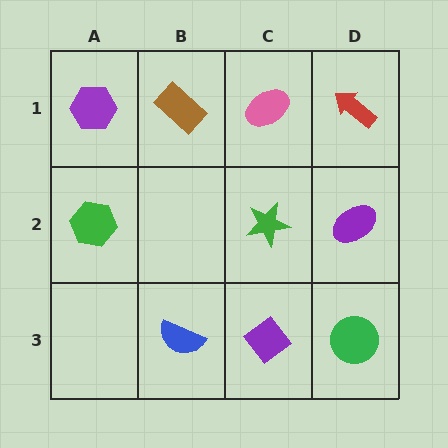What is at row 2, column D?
A purple ellipse.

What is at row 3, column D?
A green circle.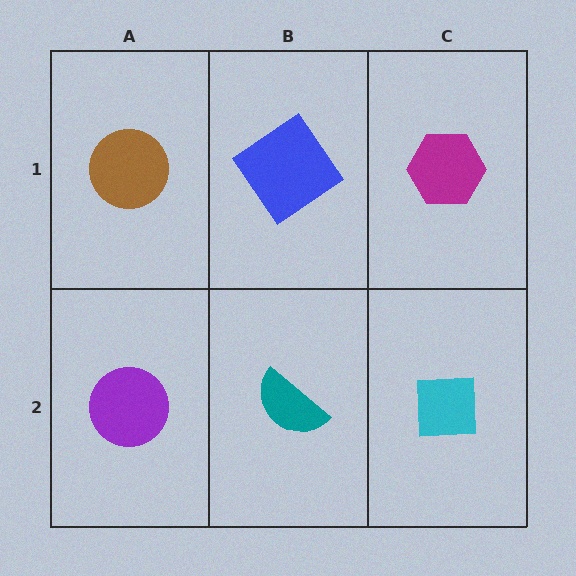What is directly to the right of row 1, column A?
A blue diamond.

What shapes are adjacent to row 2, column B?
A blue diamond (row 1, column B), a purple circle (row 2, column A), a cyan square (row 2, column C).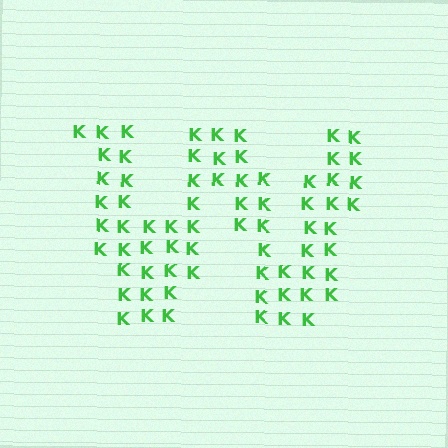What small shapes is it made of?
It is made of small letter K's.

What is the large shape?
The large shape is the letter W.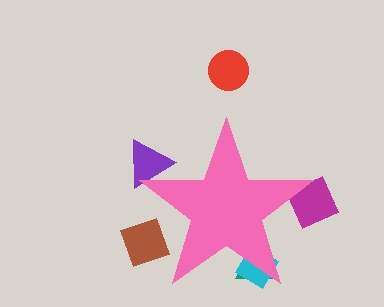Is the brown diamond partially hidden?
Yes, the brown diamond is partially hidden behind the pink star.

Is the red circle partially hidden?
No, the red circle is fully visible.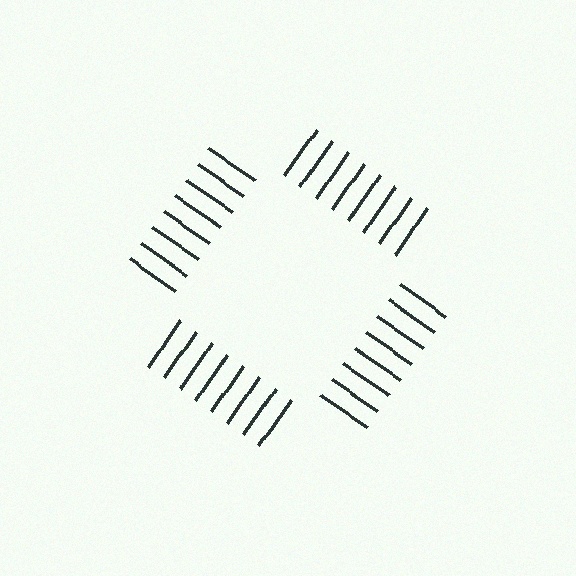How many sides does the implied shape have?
4 sides — the line-ends trace a square.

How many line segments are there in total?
32 — 8 along each of the 4 edges.